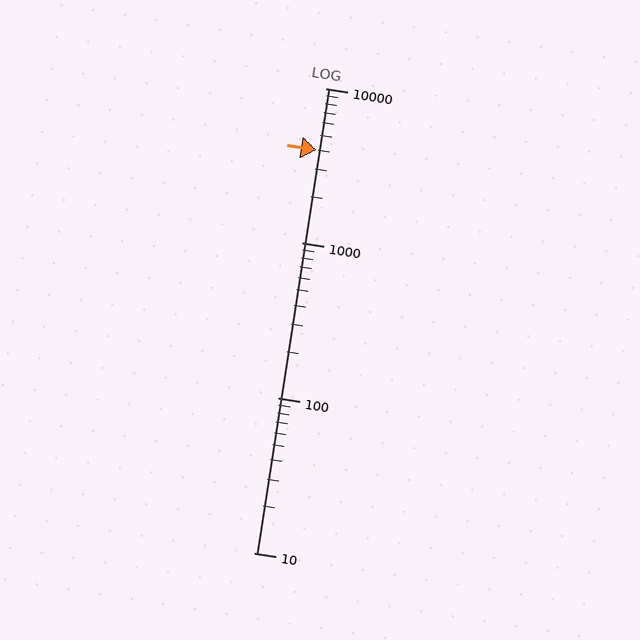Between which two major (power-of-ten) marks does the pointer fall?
The pointer is between 1000 and 10000.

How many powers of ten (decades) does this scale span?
The scale spans 3 decades, from 10 to 10000.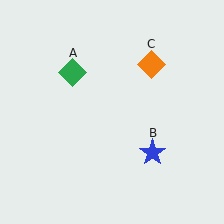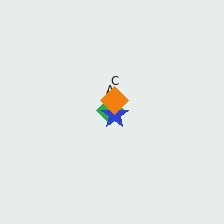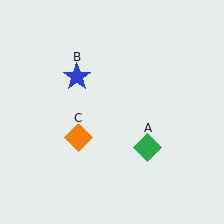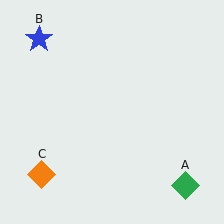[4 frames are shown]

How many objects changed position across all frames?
3 objects changed position: green diamond (object A), blue star (object B), orange diamond (object C).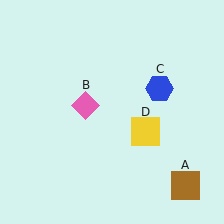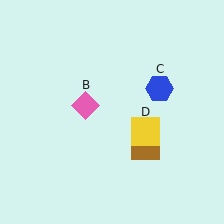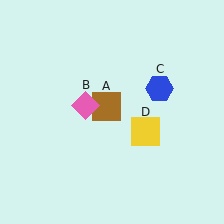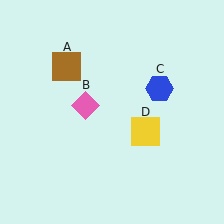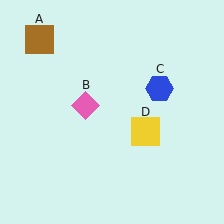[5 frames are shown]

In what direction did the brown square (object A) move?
The brown square (object A) moved up and to the left.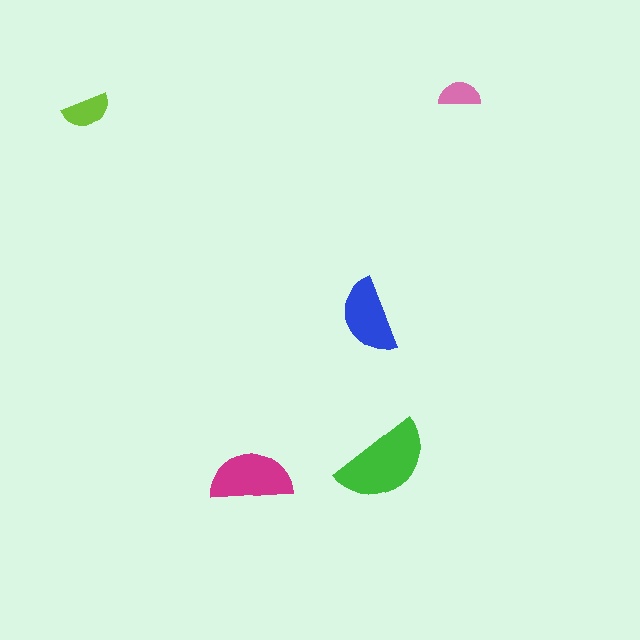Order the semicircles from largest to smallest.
the green one, the magenta one, the blue one, the lime one, the pink one.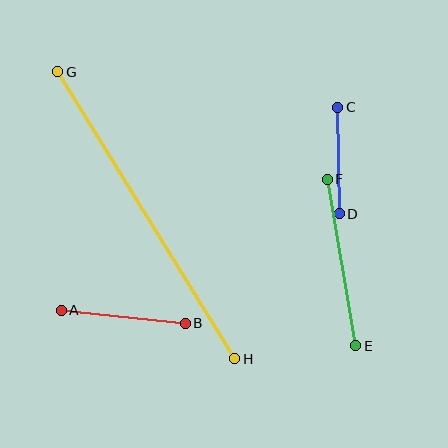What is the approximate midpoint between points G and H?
The midpoint is at approximately (146, 215) pixels.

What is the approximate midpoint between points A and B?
The midpoint is at approximately (123, 317) pixels.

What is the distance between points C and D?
The distance is approximately 107 pixels.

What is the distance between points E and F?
The distance is approximately 169 pixels.